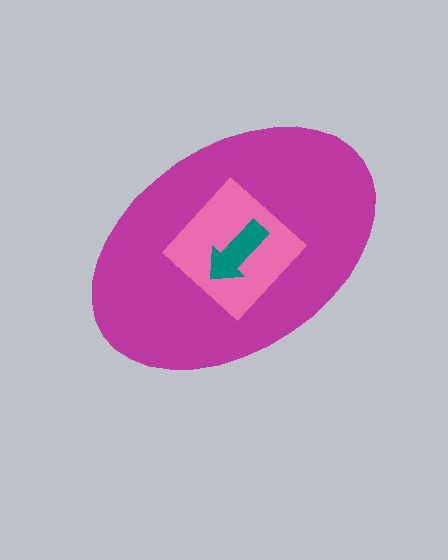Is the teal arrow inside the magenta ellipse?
Yes.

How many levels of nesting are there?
3.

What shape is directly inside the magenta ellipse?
The pink diamond.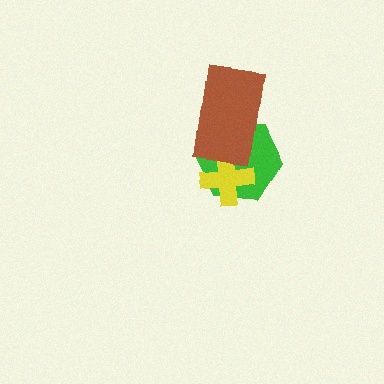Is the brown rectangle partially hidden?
No, no other shape covers it.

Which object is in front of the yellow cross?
The brown rectangle is in front of the yellow cross.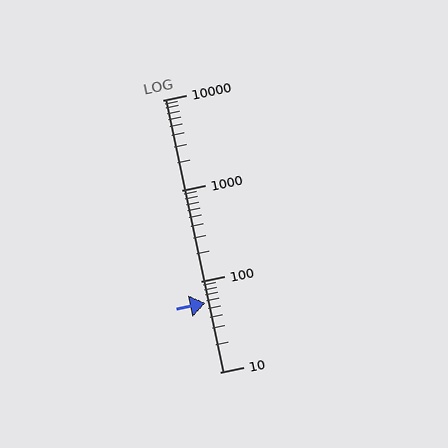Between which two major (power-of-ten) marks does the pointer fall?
The pointer is between 10 and 100.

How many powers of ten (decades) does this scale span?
The scale spans 3 decades, from 10 to 10000.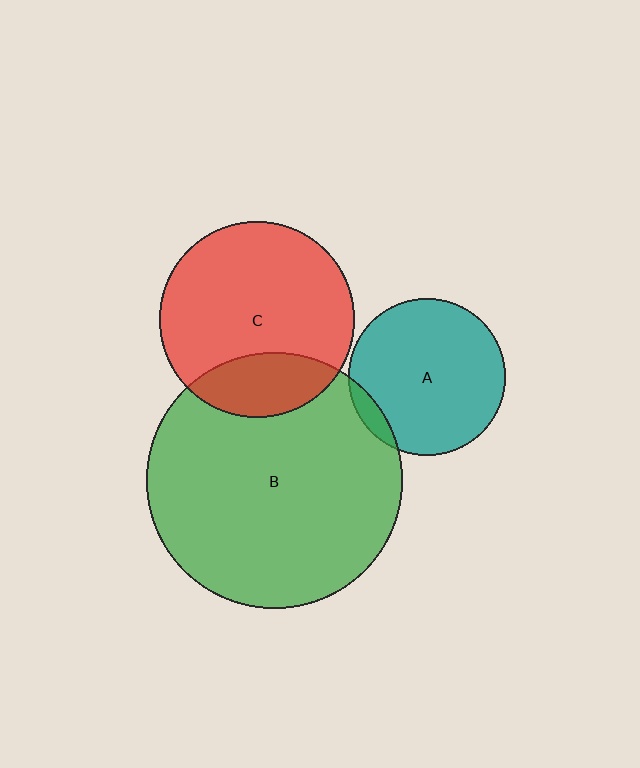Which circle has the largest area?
Circle B (green).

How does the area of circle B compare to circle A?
Approximately 2.7 times.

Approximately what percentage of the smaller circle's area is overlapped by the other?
Approximately 5%.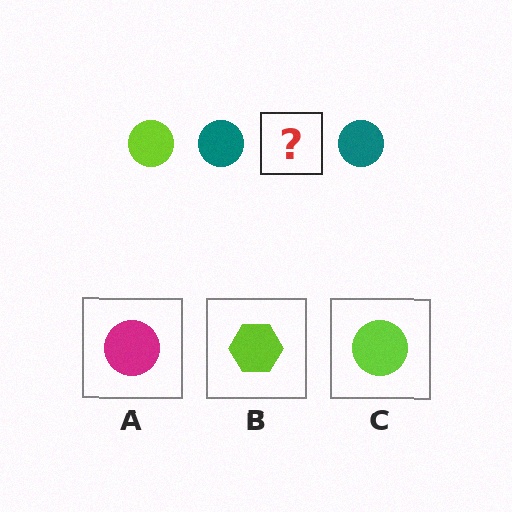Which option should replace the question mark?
Option C.